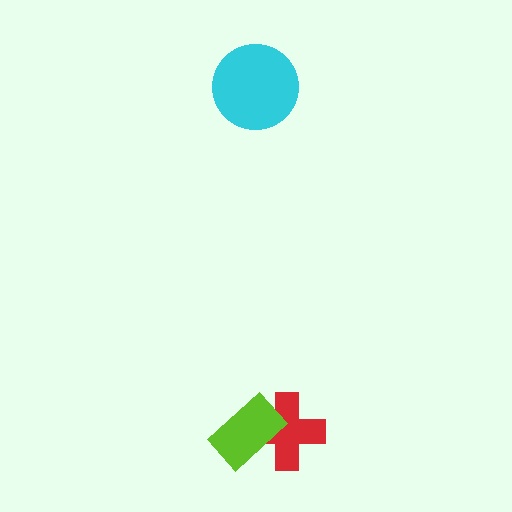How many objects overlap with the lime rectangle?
1 object overlaps with the lime rectangle.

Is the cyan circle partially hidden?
No, no other shape covers it.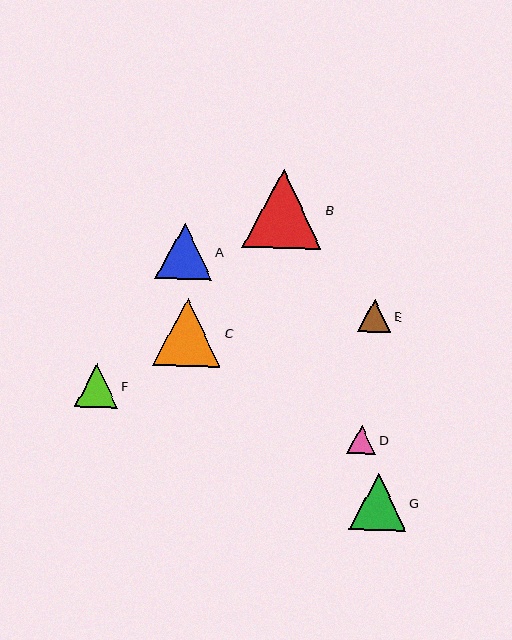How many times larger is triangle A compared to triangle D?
Triangle A is approximately 2.0 times the size of triangle D.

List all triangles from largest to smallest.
From largest to smallest: B, C, G, A, F, E, D.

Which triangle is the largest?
Triangle B is the largest with a size of approximately 79 pixels.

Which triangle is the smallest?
Triangle D is the smallest with a size of approximately 29 pixels.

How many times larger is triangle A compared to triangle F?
Triangle A is approximately 1.3 times the size of triangle F.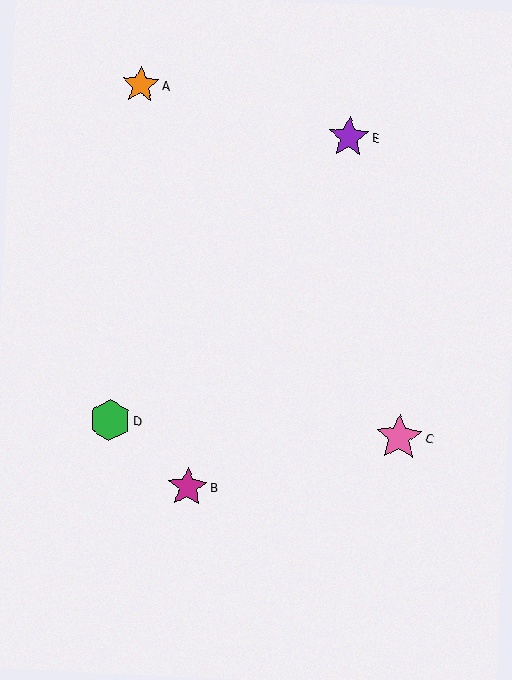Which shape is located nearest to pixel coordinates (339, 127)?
The purple star (labeled E) at (349, 137) is nearest to that location.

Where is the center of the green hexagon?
The center of the green hexagon is at (110, 420).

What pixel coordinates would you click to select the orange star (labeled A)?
Click at (141, 85) to select the orange star A.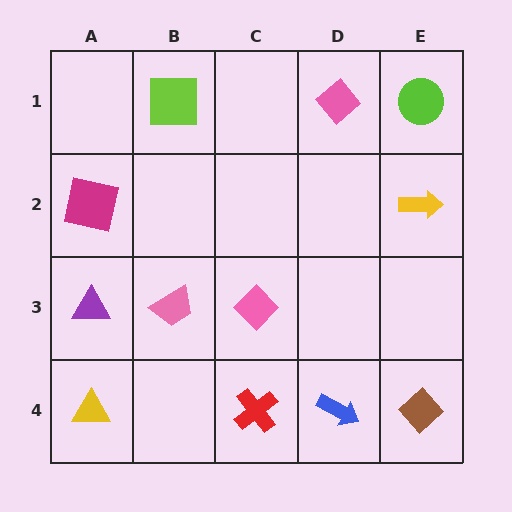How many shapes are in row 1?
3 shapes.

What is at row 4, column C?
A red cross.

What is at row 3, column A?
A purple triangle.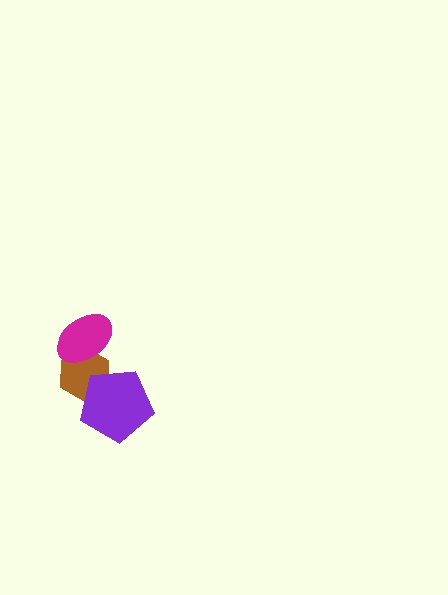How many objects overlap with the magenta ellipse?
1 object overlaps with the magenta ellipse.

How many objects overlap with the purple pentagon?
1 object overlaps with the purple pentagon.